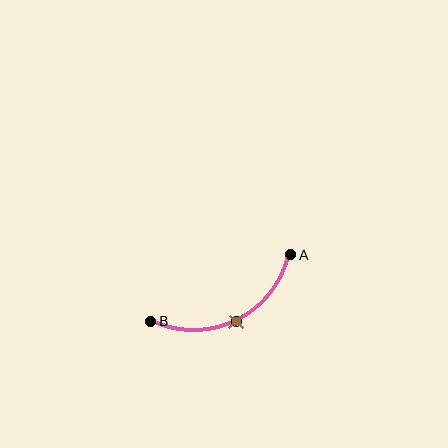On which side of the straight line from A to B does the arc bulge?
The arc bulges below the straight line connecting A and B.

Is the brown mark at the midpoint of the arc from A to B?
Yes. The brown mark lies on the arc at equal arc-length from both A and B — it is the arc midpoint.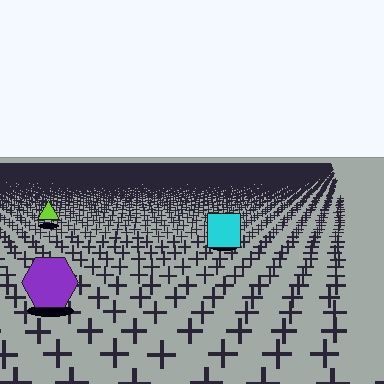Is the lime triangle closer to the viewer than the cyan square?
No. The cyan square is closer — you can tell from the texture gradient: the ground texture is coarser near it.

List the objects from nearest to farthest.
From nearest to farthest: the purple hexagon, the cyan square, the lime triangle.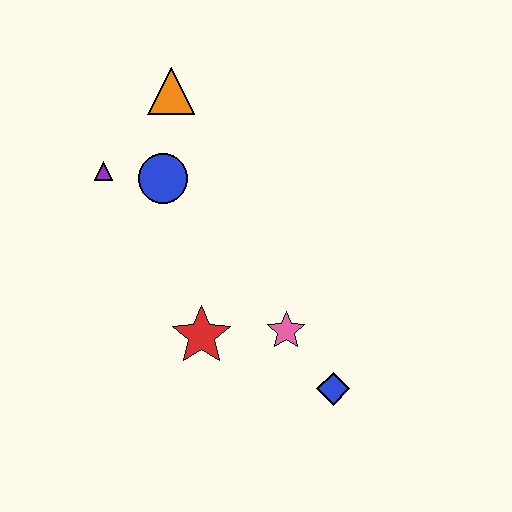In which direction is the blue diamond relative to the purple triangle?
The blue diamond is to the right of the purple triangle.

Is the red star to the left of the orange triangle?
No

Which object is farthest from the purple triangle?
The blue diamond is farthest from the purple triangle.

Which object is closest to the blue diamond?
The pink star is closest to the blue diamond.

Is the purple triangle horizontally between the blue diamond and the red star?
No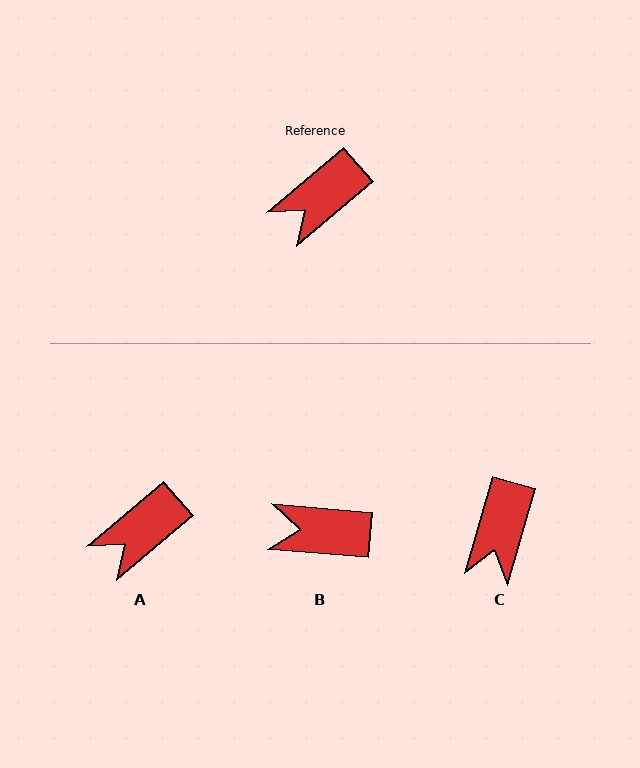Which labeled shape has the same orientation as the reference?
A.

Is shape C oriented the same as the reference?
No, it is off by about 33 degrees.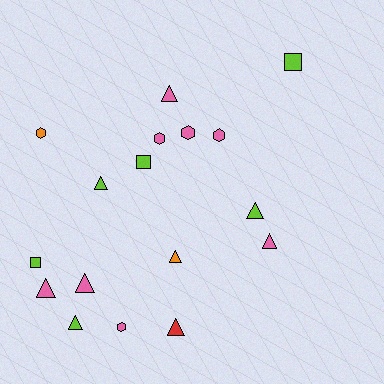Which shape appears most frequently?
Triangle, with 9 objects.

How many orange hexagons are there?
There is 1 orange hexagon.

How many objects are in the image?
There are 17 objects.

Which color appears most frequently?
Pink, with 8 objects.